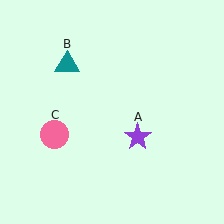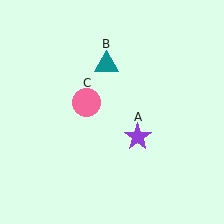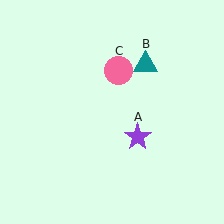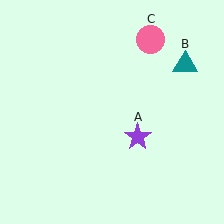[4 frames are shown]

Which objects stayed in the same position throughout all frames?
Purple star (object A) remained stationary.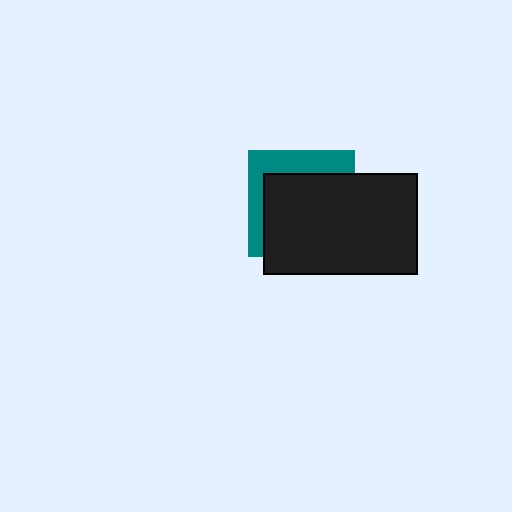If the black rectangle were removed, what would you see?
You would see the complete teal square.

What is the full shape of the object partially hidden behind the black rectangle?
The partially hidden object is a teal square.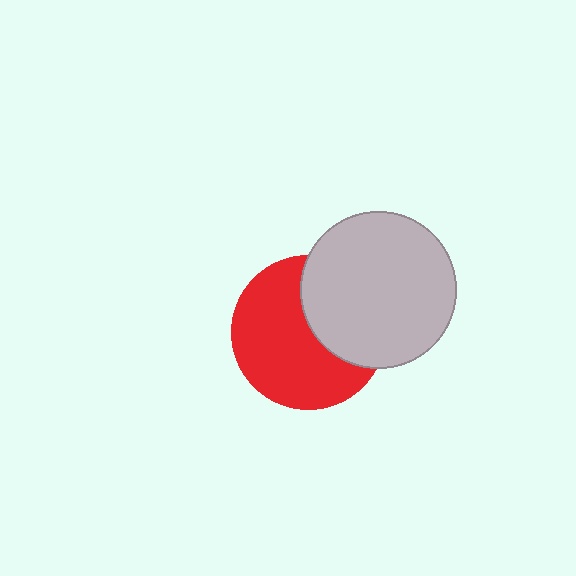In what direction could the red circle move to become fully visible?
The red circle could move left. That would shift it out from behind the light gray circle entirely.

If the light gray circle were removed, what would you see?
You would see the complete red circle.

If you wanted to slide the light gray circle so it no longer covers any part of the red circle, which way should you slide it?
Slide it right — that is the most direct way to separate the two shapes.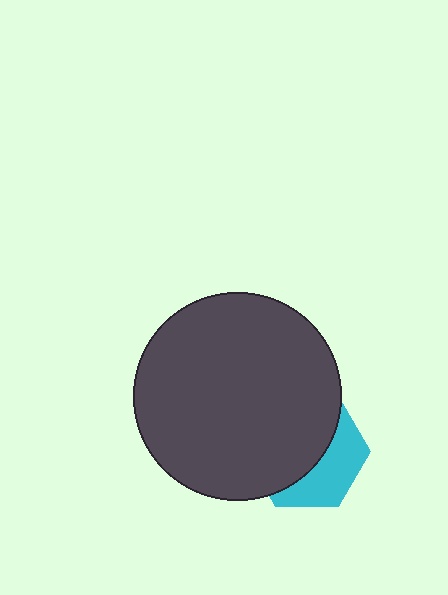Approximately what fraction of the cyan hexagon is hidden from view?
Roughly 61% of the cyan hexagon is hidden behind the dark gray circle.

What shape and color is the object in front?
The object in front is a dark gray circle.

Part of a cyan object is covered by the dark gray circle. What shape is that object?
It is a hexagon.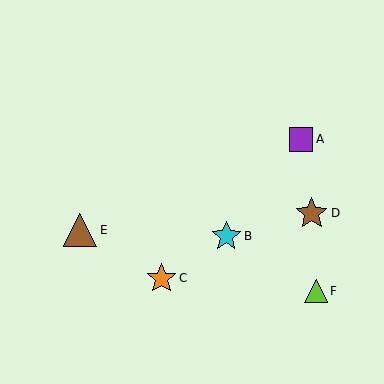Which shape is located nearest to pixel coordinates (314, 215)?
The brown star (labeled D) at (312, 213) is nearest to that location.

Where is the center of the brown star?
The center of the brown star is at (312, 213).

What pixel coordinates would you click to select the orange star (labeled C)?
Click at (161, 278) to select the orange star C.